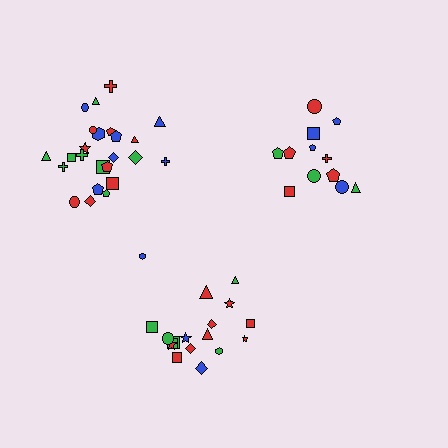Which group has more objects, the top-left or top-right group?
The top-left group.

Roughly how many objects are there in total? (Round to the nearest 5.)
Roughly 55 objects in total.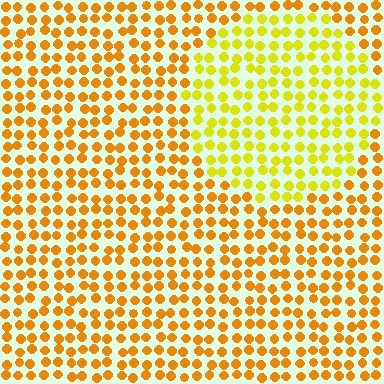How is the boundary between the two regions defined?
The boundary is defined purely by a slight shift in hue (about 29 degrees). Spacing, size, and orientation are identical on both sides.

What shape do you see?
I see a circle.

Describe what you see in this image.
The image is filled with small orange elements in a uniform arrangement. A circle-shaped region is visible where the elements are tinted to a slightly different hue, forming a subtle color boundary.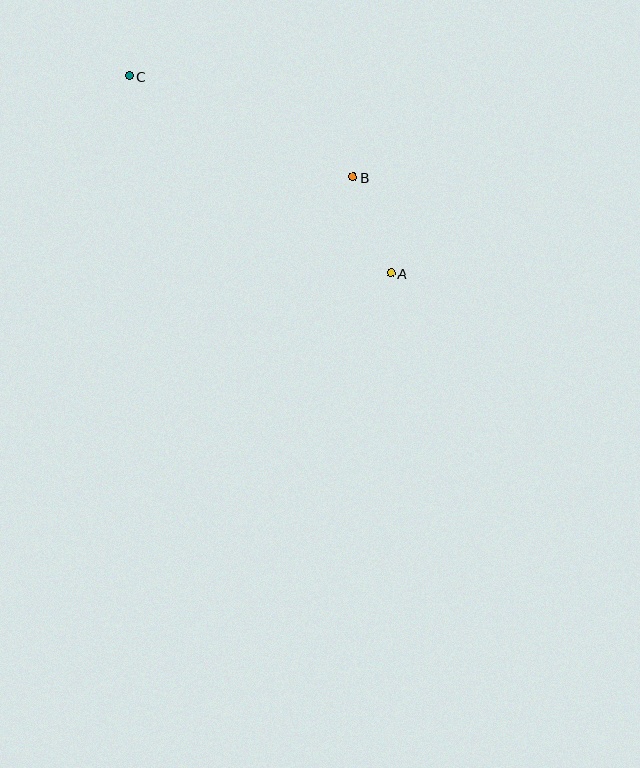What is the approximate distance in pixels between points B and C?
The distance between B and C is approximately 246 pixels.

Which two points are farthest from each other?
Points A and C are farthest from each other.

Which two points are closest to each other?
Points A and B are closest to each other.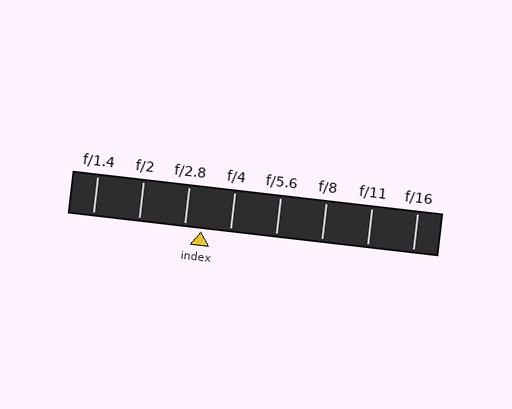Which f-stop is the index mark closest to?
The index mark is closest to f/2.8.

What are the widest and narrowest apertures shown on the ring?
The widest aperture shown is f/1.4 and the narrowest is f/16.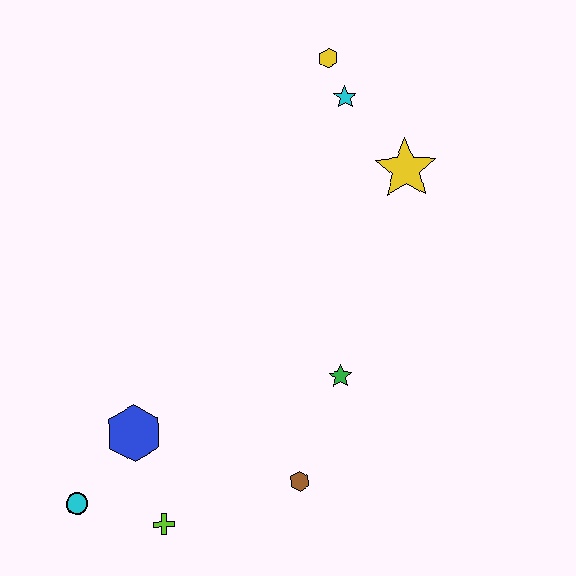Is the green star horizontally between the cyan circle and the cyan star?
Yes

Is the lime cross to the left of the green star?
Yes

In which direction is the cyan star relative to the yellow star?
The cyan star is above the yellow star.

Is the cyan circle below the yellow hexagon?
Yes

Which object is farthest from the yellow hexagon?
The cyan circle is farthest from the yellow hexagon.